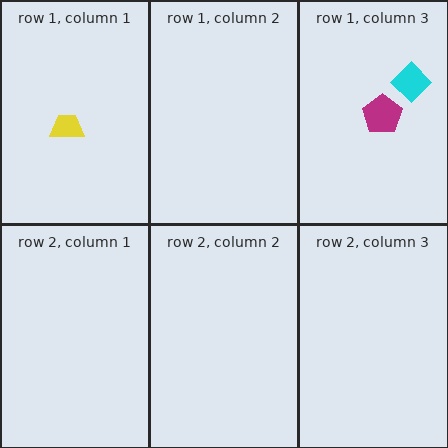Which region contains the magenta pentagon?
The row 1, column 3 region.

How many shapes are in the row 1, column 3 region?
2.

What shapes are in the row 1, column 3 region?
The cyan diamond, the magenta pentagon.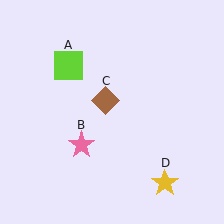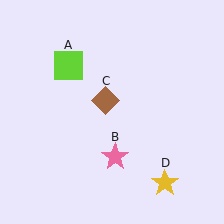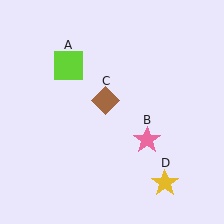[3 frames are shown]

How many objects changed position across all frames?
1 object changed position: pink star (object B).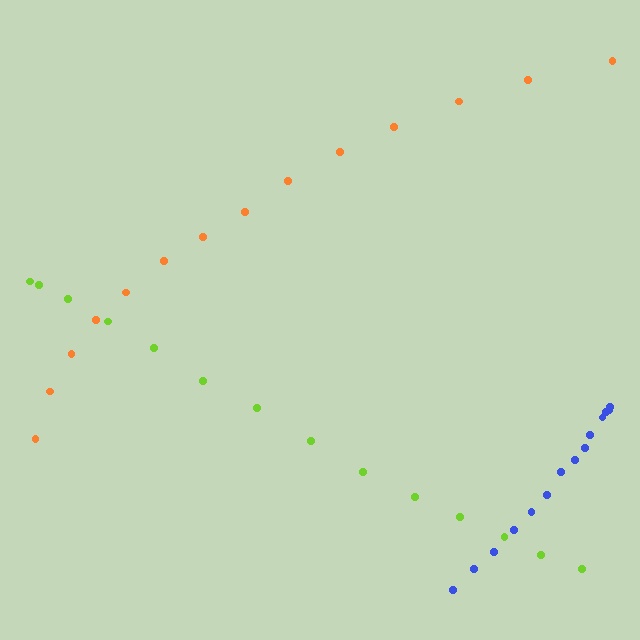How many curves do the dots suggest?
There are 3 distinct paths.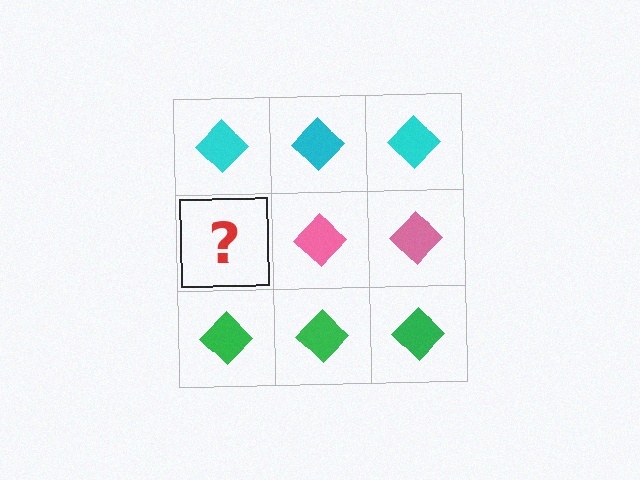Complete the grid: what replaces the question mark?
The question mark should be replaced with a pink diamond.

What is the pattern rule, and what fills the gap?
The rule is that each row has a consistent color. The gap should be filled with a pink diamond.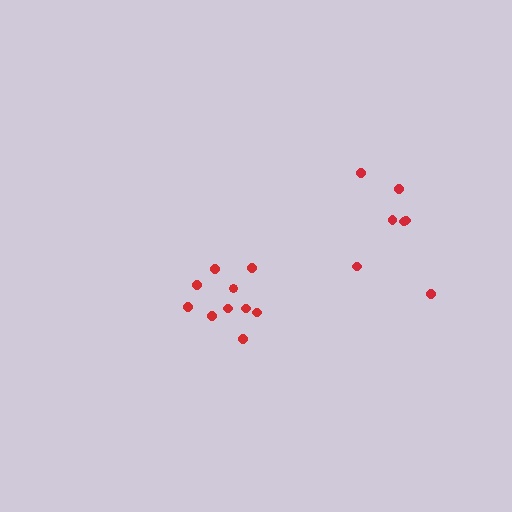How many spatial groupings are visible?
There are 2 spatial groupings.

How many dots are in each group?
Group 1: 10 dots, Group 2: 7 dots (17 total).